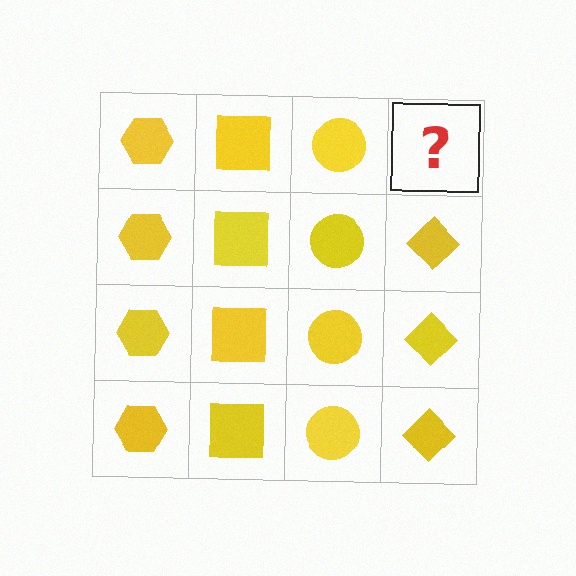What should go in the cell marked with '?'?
The missing cell should contain a yellow diamond.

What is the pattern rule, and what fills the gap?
The rule is that each column has a consistent shape. The gap should be filled with a yellow diamond.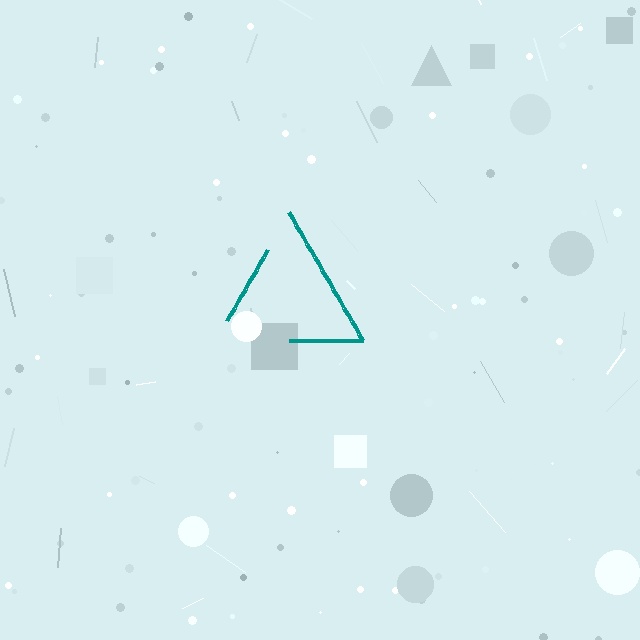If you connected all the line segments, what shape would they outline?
They would outline a triangle.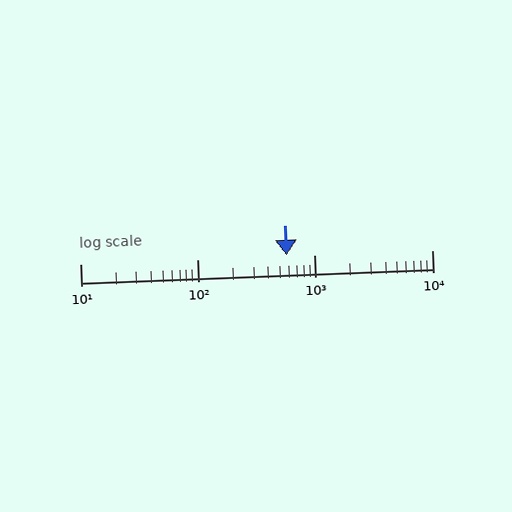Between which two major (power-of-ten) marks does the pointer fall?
The pointer is between 100 and 1000.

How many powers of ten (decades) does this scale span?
The scale spans 3 decades, from 10 to 10000.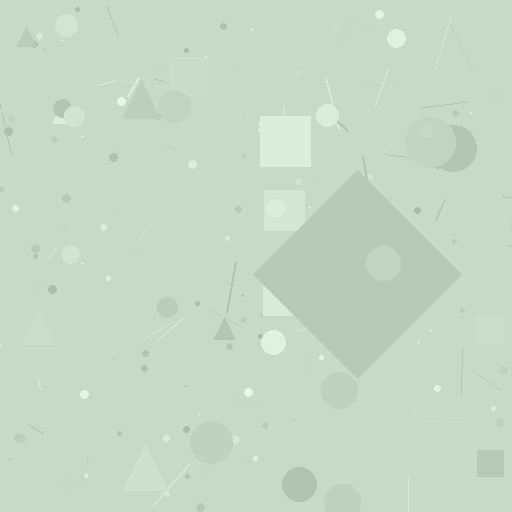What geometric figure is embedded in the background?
A diamond is embedded in the background.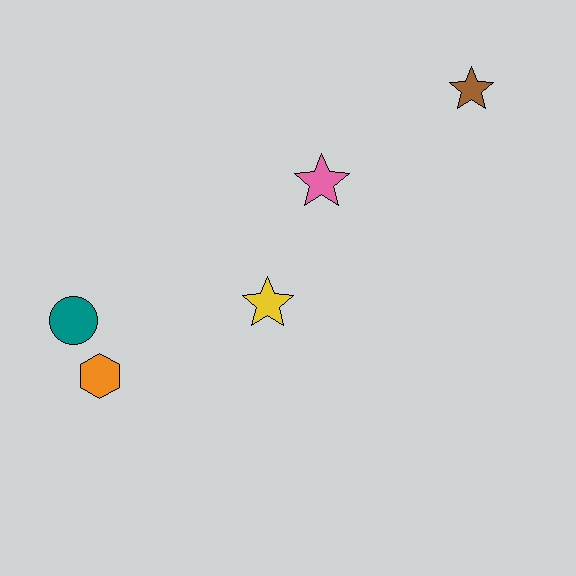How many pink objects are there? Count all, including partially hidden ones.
There is 1 pink object.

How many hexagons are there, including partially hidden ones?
There is 1 hexagon.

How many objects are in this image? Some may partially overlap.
There are 5 objects.